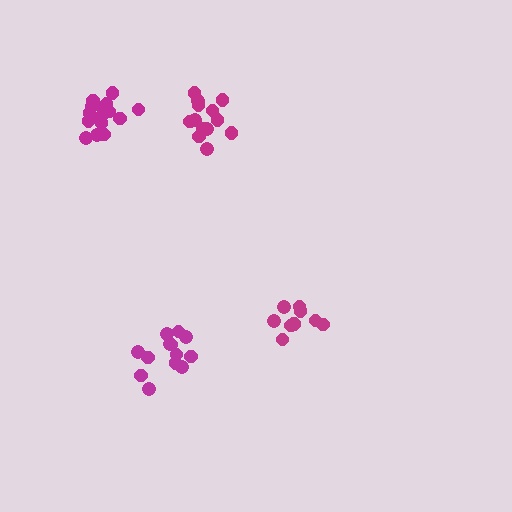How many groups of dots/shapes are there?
There are 4 groups.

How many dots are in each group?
Group 1: 13 dots, Group 2: 15 dots, Group 3: 10 dots, Group 4: 13 dots (51 total).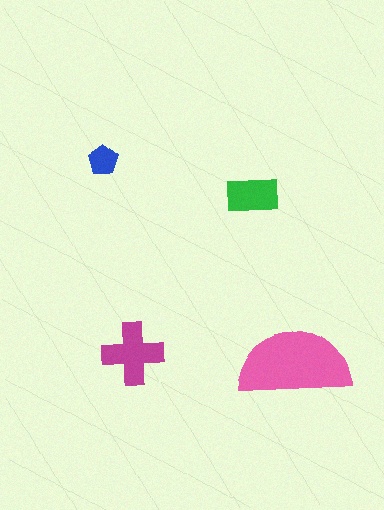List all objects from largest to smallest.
The pink semicircle, the magenta cross, the green rectangle, the blue pentagon.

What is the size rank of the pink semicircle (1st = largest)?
1st.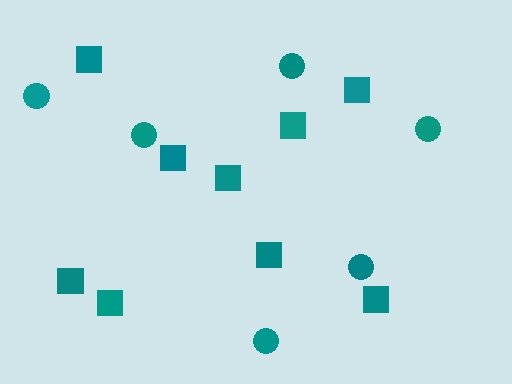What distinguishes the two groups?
There are 2 groups: one group of circles (6) and one group of squares (9).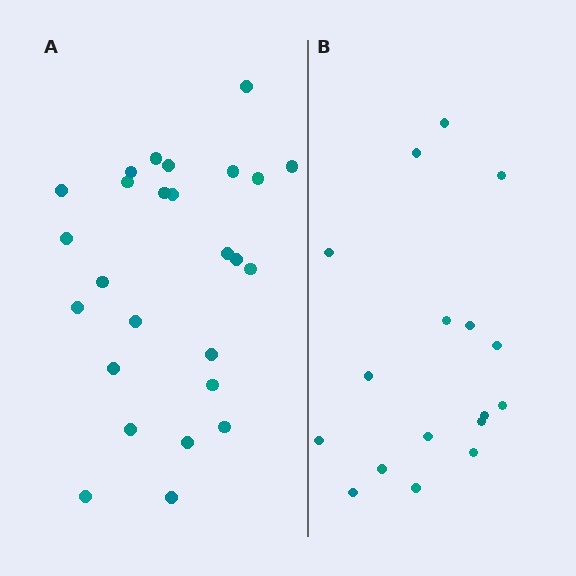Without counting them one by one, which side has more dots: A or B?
Region A (the left region) has more dots.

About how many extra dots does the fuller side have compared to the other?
Region A has roughly 8 or so more dots than region B.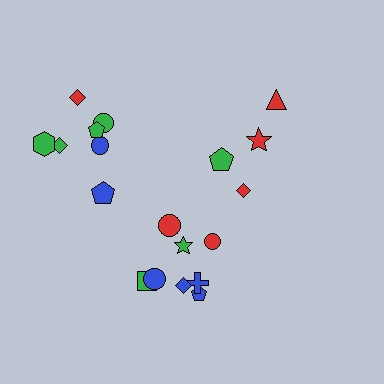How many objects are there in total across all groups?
There are 19 objects.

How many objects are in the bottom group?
There are 8 objects.